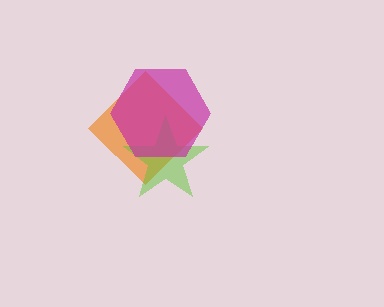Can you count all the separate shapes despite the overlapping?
Yes, there are 3 separate shapes.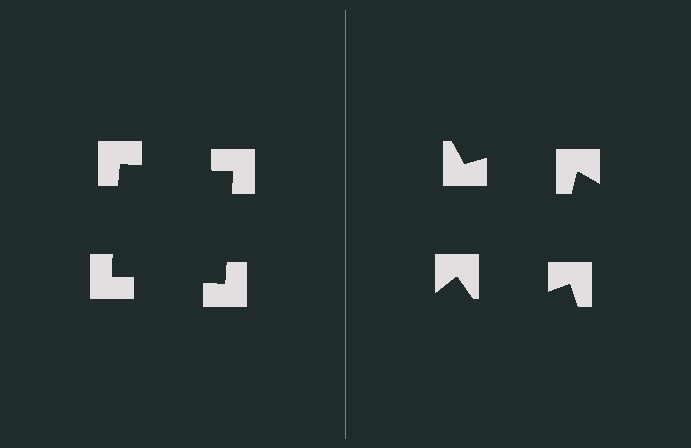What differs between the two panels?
The notched squares are positioned identically on both sides; only the wedge orientations differ. On the left they align to a square; on the right they are misaligned.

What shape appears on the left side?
An illusory square.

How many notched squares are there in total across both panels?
8 — 4 on each side.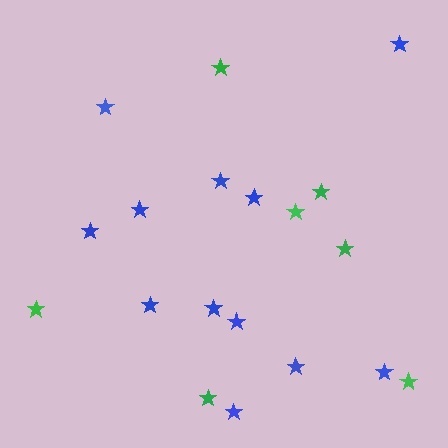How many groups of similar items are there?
There are 2 groups: one group of green stars (7) and one group of blue stars (12).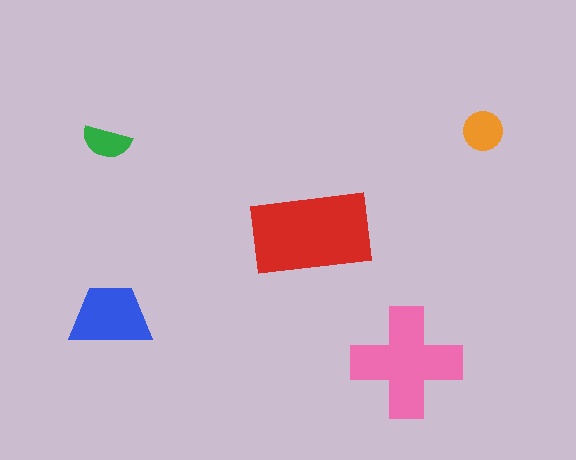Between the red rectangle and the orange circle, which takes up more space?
The red rectangle.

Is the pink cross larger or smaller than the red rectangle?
Smaller.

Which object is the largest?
The red rectangle.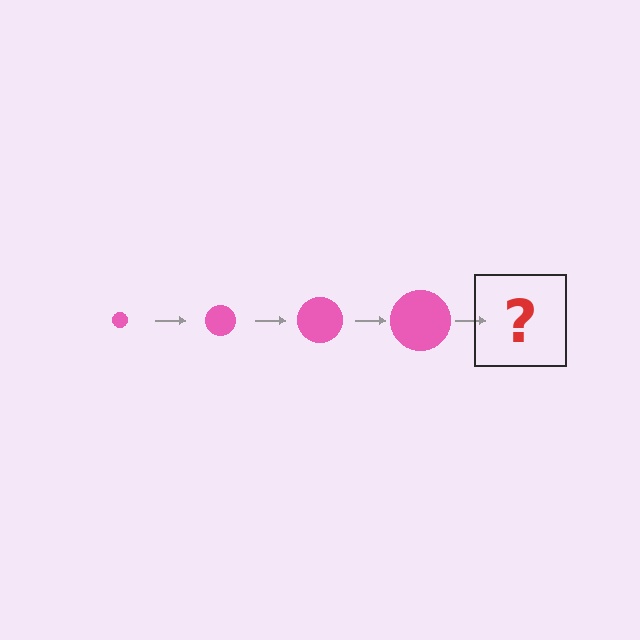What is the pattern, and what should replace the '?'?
The pattern is that the circle gets progressively larger each step. The '?' should be a pink circle, larger than the previous one.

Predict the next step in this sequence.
The next step is a pink circle, larger than the previous one.